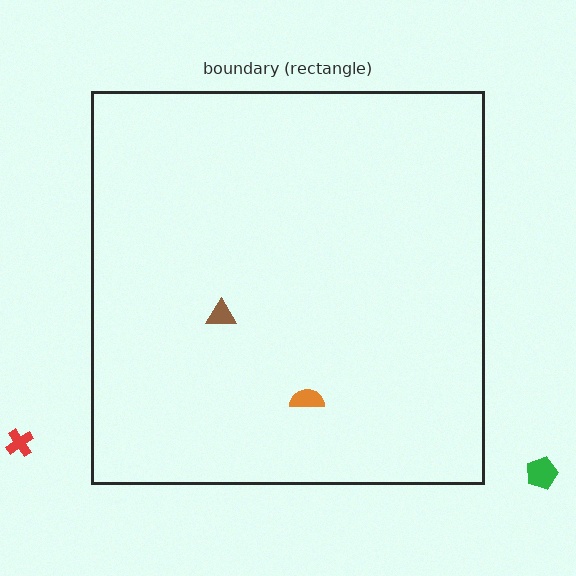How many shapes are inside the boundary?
2 inside, 2 outside.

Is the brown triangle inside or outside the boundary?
Inside.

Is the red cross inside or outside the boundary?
Outside.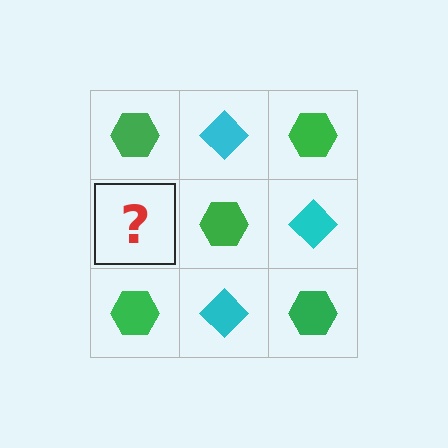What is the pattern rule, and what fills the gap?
The rule is that it alternates green hexagon and cyan diamond in a checkerboard pattern. The gap should be filled with a cyan diamond.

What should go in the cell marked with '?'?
The missing cell should contain a cyan diamond.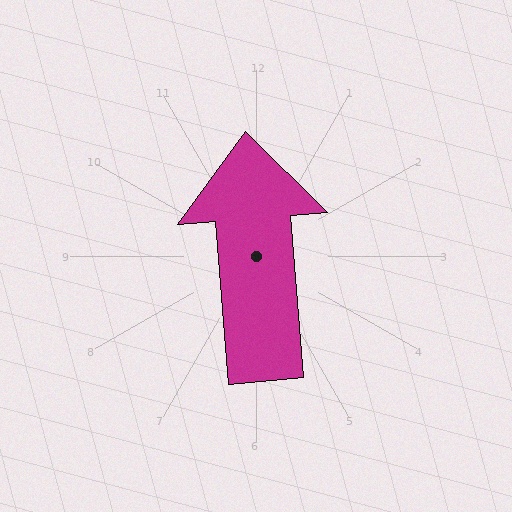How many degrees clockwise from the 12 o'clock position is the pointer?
Approximately 355 degrees.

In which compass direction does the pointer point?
North.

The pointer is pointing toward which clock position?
Roughly 12 o'clock.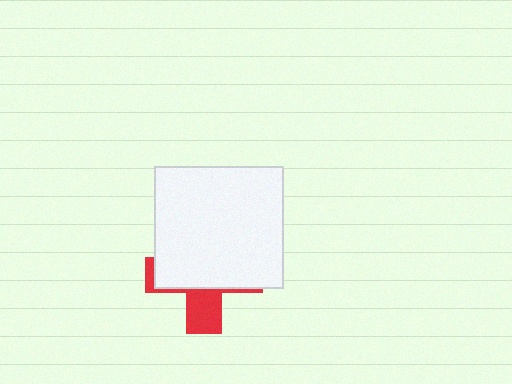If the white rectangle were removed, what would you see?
You would see the complete red cross.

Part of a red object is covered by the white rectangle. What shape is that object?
It is a cross.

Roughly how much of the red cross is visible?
A small part of it is visible (roughly 30%).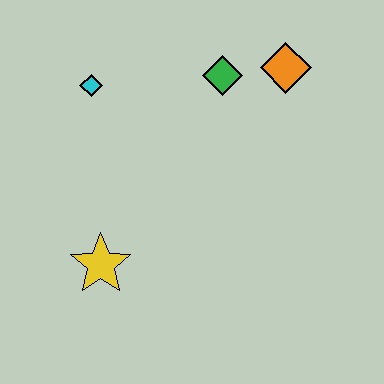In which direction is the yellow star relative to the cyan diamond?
The yellow star is below the cyan diamond.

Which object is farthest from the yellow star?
The orange diamond is farthest from the yellow star.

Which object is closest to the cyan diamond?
The green diamond is closest to the cyan diamond.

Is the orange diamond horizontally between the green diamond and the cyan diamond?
No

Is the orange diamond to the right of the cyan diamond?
Yes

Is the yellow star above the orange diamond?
No